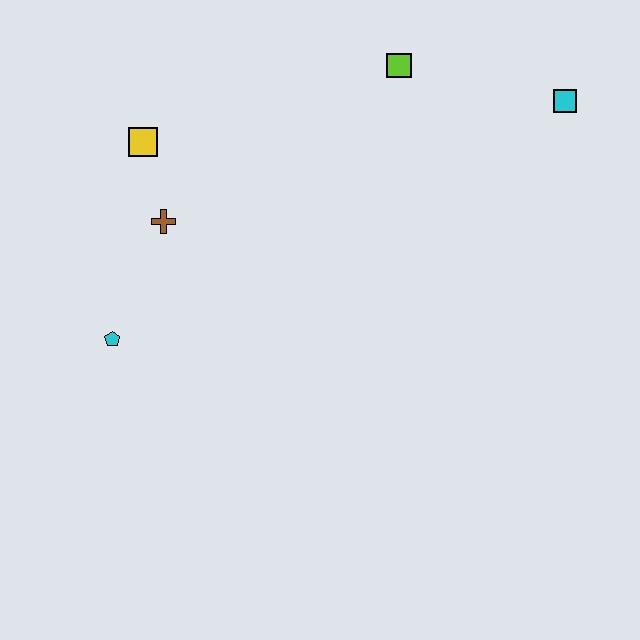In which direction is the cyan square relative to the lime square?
The cyan square is to the right of the lime square.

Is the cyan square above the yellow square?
Yes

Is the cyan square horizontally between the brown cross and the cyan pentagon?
No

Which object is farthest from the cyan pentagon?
The cyan square is farthest from the cyan pentagon.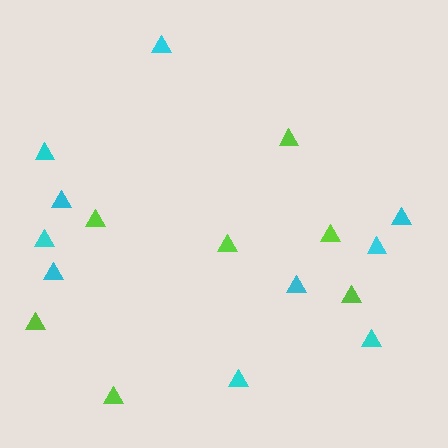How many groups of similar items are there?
There are 2 groups: one group of cyan triangles (10) and one group of lime triangles (7).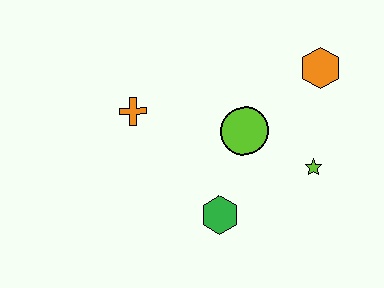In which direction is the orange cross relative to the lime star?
The orange cross is to the left of the lime star.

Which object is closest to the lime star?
The lime circle is closest to the lime star.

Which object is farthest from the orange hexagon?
The orange cross is farthest from the orange hexagon.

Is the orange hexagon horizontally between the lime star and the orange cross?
No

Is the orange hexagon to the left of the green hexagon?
No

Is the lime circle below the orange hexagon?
Yes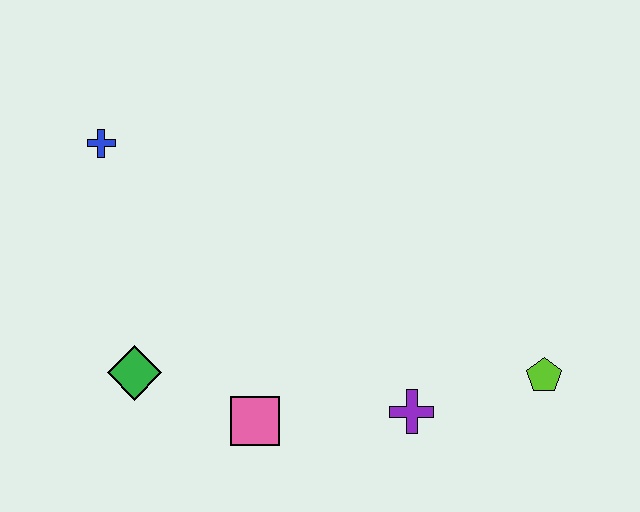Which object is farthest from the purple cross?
The blue cross is farthest from the purple cross.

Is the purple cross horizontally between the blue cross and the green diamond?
No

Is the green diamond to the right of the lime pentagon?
No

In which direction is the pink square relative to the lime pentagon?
The pink square is to the left of the lime pentagon.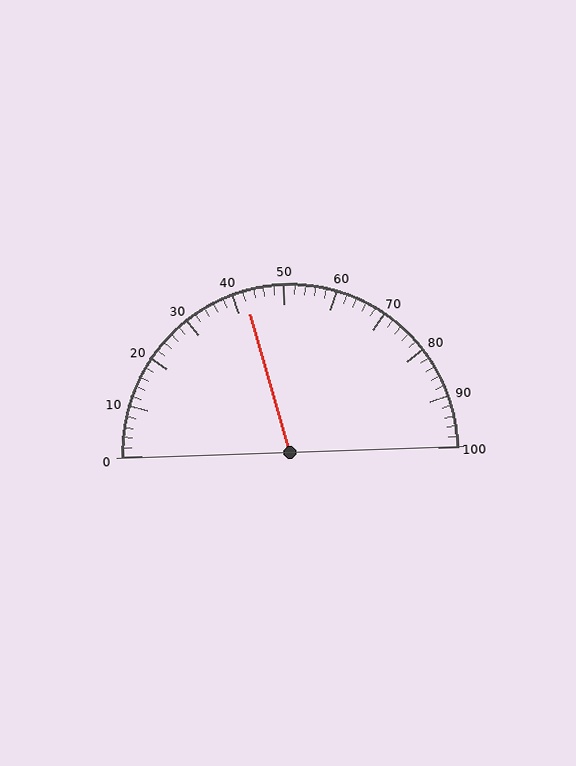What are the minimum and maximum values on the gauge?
The gauge ranges from 0 to 100.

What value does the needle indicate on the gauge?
The needle indicates approximately 42.